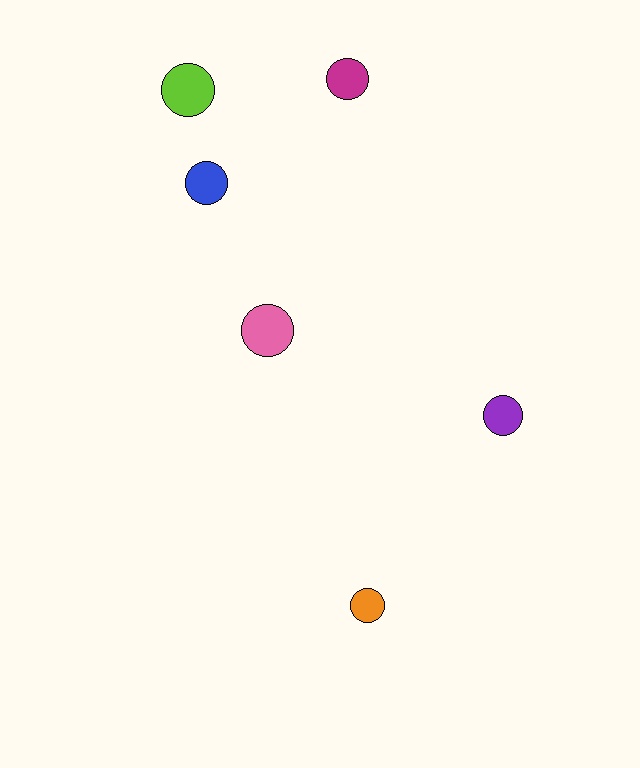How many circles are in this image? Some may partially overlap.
There are 6 circles.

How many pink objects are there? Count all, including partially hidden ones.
There is 1 pink object.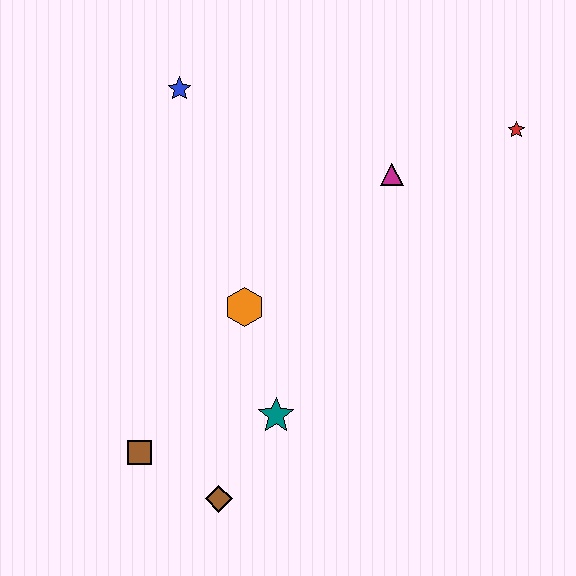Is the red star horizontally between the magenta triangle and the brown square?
No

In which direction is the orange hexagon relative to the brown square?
The orange hexagon is above the brown square.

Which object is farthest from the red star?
The brown square is farthest from the red star.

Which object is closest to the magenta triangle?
The red star is closest to the magenta triangle.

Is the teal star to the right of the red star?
No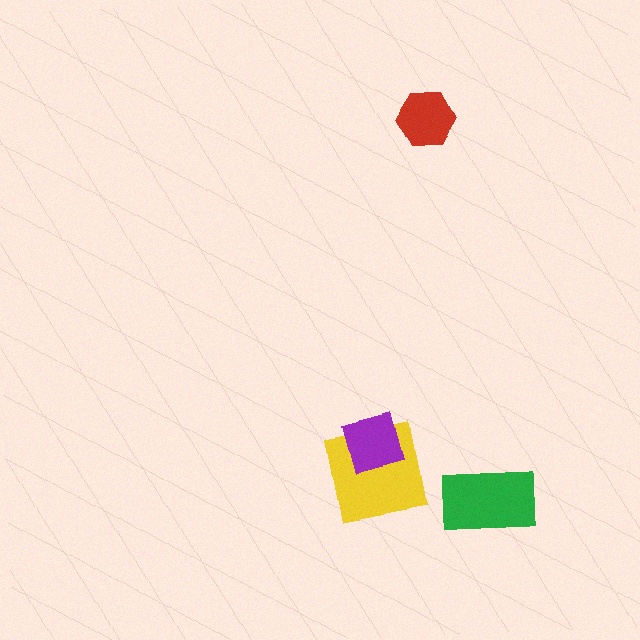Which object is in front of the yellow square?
The purple diamond is in front of the yellow square.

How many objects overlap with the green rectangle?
0 objects overlap with the green rectangle.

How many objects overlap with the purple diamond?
1 object overlaps with the purple diamond.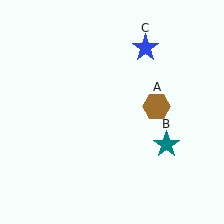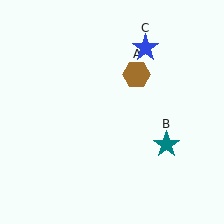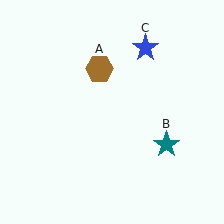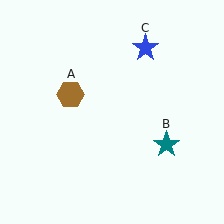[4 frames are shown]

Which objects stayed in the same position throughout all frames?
Teal star (object B) and blue star (object C) remained stationary.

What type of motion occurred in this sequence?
The brown hexagon (object A) rotated counterclockwise around the center of the scene.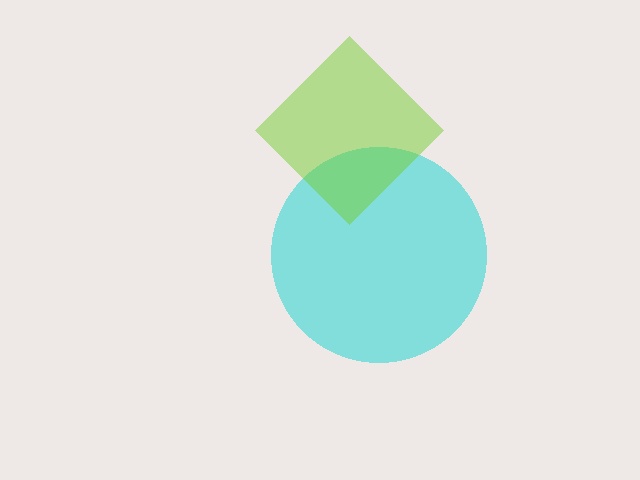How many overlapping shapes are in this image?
There are 2 overlapping shapes in the image.